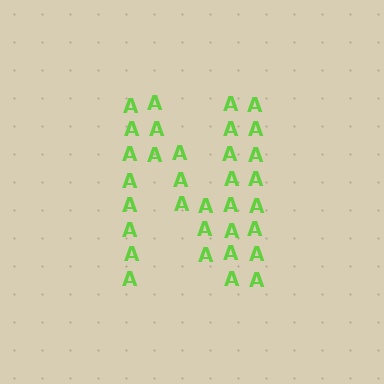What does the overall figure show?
The overall figure shows the letter N.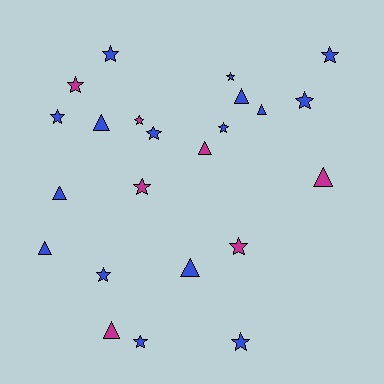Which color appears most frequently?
Blue, with 16 objects.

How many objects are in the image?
There are 23 objects.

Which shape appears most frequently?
Star, with 14 objects.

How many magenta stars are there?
There are 4 magenta stars.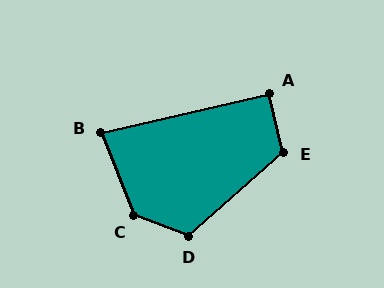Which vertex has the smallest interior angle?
B, at approximately 81 degrees.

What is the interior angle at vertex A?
Approximately 91 degrees (approximately right).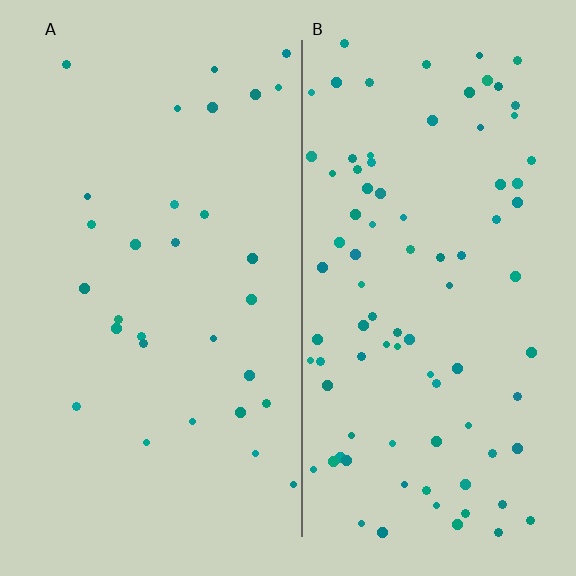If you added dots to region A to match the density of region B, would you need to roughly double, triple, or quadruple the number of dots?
Approximately triple.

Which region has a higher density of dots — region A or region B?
B (the right).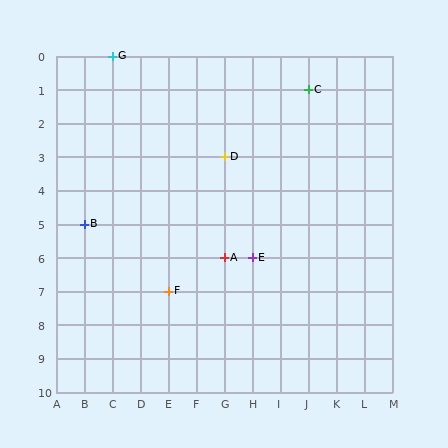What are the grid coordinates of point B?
Point B is at grid coordinates (B, 5).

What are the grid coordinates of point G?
Point G is at grid coordinates (C, 0).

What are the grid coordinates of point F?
Point F is at grid coordinates (E, 7).